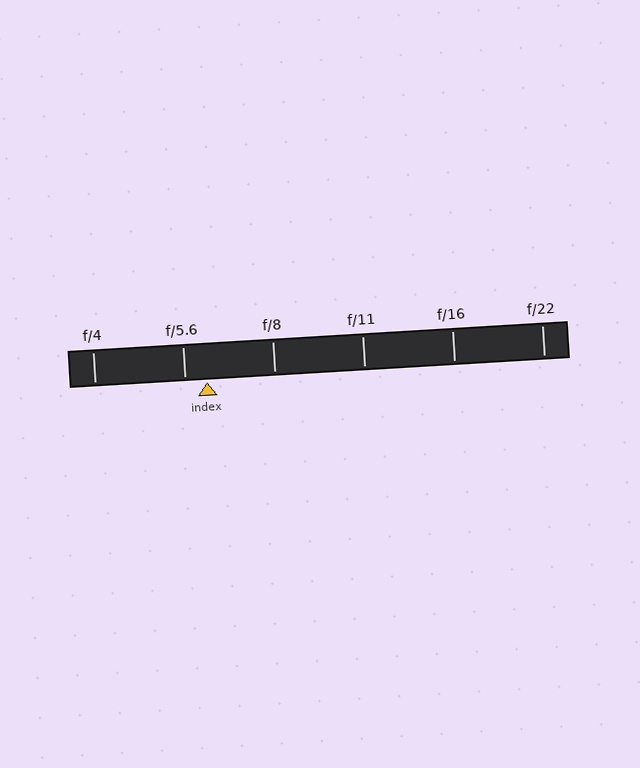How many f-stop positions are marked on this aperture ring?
There are 6 f-stop positions marked.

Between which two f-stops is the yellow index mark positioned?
The index mark is between f/5.6 and f/8.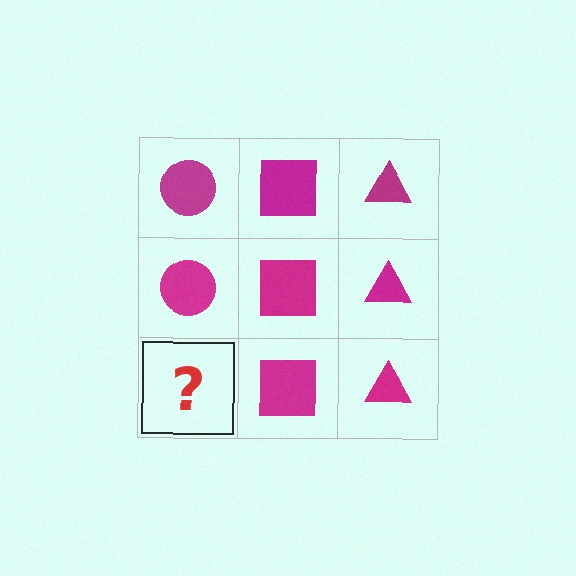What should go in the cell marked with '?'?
The missing cell should contain a magenta circle.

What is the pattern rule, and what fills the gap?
The rule is that each column has a consistent shape. The gap should be filled with a magenta circle.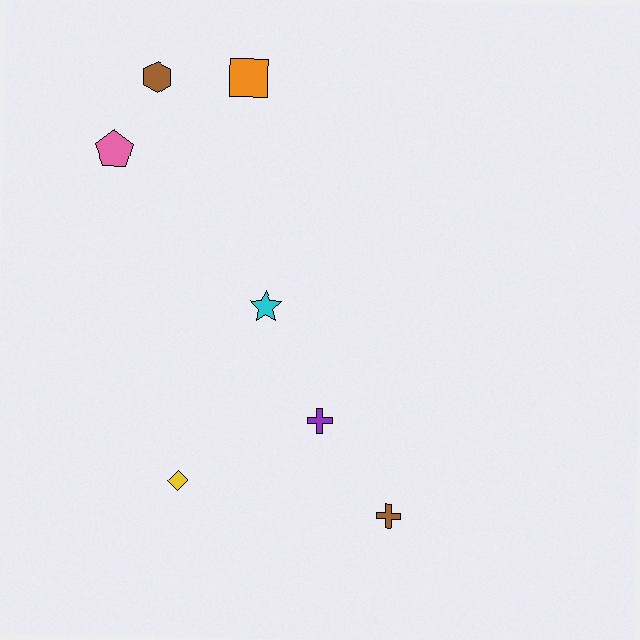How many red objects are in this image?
There are no red objects.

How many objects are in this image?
There are 7 objects.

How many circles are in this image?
There are no circles.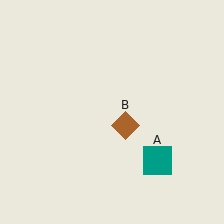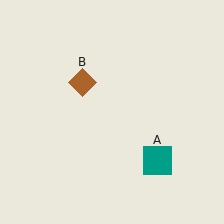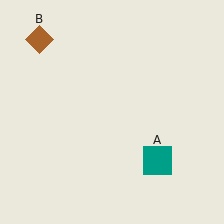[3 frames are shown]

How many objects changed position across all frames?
1 object changed position: brown diamond (object B).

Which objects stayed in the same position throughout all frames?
Teal square (object A) remained stationary.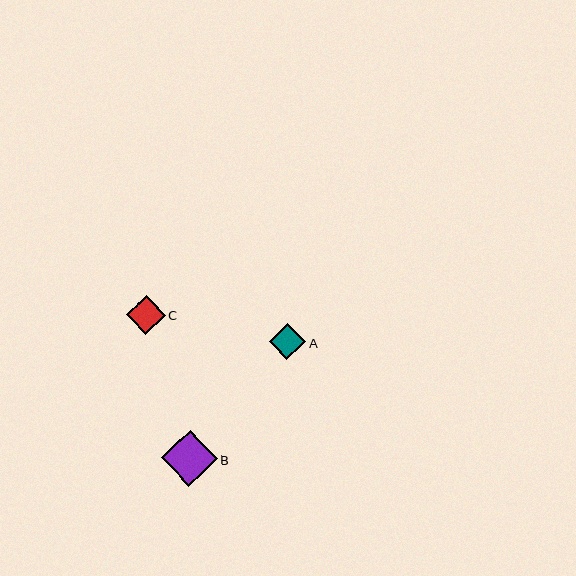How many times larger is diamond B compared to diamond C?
Diamond B is approximately 1.4 times the size of diamond C.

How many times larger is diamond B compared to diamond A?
Diamond B is approximately 1.6 times the size of diamond A.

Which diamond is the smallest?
Diamond A is the smallest with a size of approximately 36 pixels.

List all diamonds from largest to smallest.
From largest to smallest: B, C, A.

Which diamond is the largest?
Diamond B is the largest with a size of approximately 56 pixels.